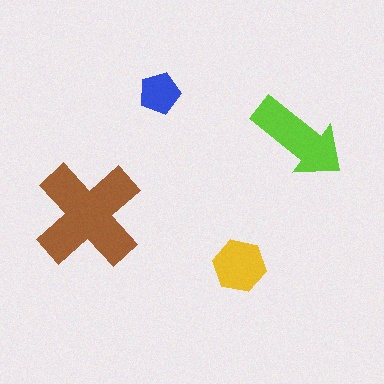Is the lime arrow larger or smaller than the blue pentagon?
Larger.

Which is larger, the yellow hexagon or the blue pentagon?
The yellow hexagon.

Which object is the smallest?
The blue pentagon.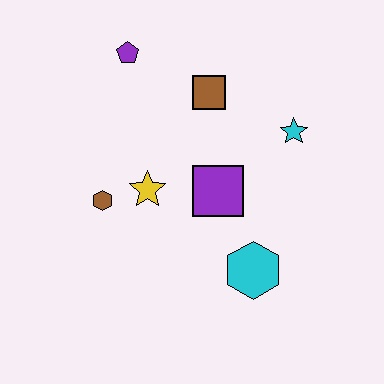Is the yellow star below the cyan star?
Yes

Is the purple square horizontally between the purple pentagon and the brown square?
No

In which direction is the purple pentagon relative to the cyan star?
The purple pentagon is to the left of the cyan star.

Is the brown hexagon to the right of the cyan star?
No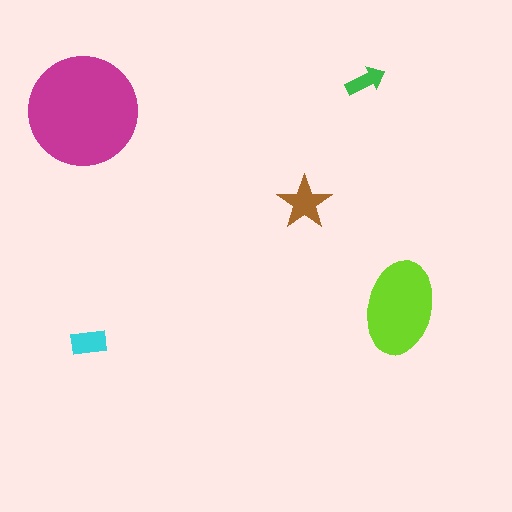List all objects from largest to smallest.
The magenta circle, the lime ellipse, the brown star, the cyan rectangle, the green arrow.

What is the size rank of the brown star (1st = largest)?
3rd.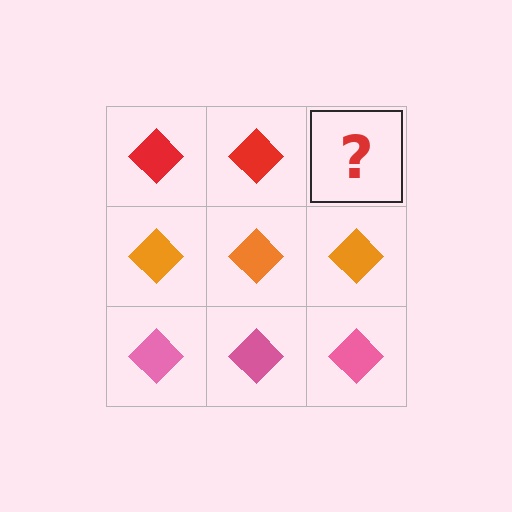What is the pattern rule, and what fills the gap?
The rule is that each row has a consistent color. The gap should be filled with a red diamond.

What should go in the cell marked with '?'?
The missing cell should contain a red diamond.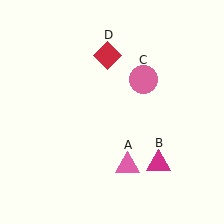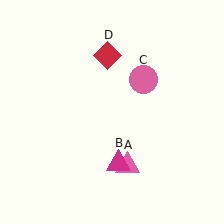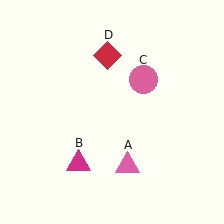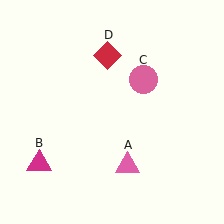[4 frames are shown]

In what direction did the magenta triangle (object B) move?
The magenta triangle (object B) moved left.